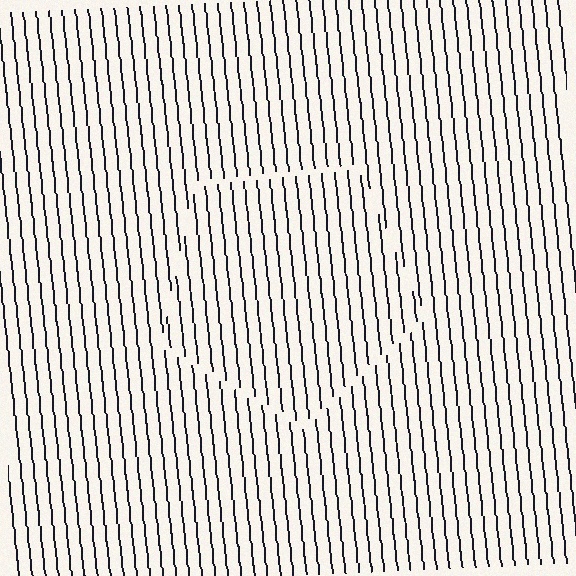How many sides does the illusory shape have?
5 sides — the line-ends trace a pentagon.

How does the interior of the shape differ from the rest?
The interior of the shape contains the same grating, shifted by half a period — the contour is defined by the phase discontinuity where line-ends from the inner and outer gratings abut.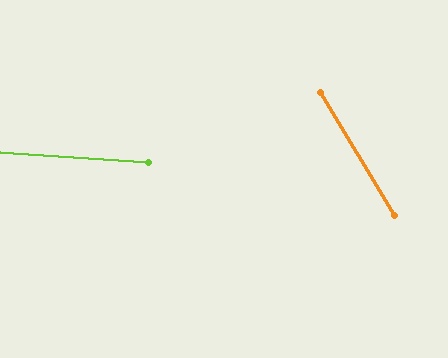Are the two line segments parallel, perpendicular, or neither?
Neither parallel nor perpendicular — they differ by about 56°.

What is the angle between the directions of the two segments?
Approximately 56 degrees.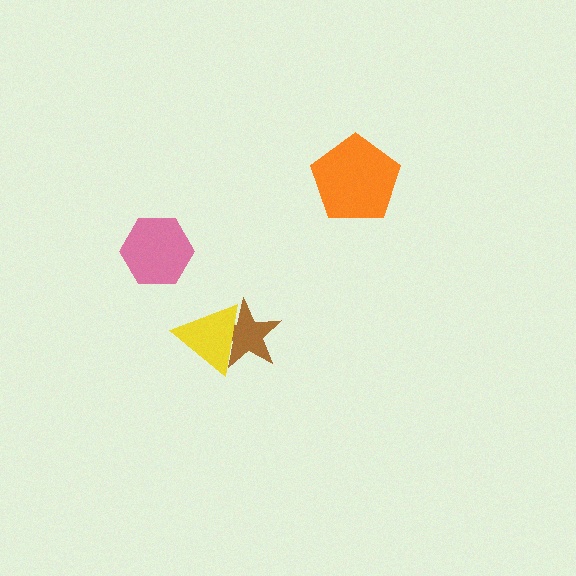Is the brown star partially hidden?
Yes, it is partially covered by another shape.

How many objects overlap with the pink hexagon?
0 objects overlap with the pink hexagon.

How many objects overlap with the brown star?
1 object overlaps with the brown star.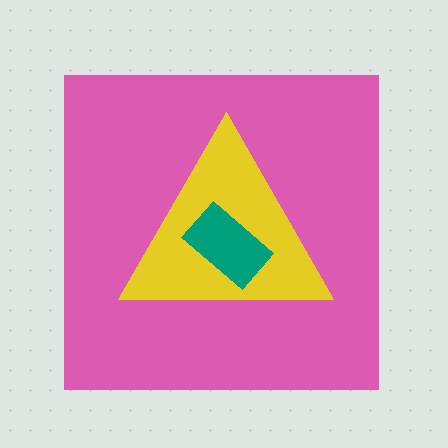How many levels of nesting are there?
3.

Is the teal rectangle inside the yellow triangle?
Yes.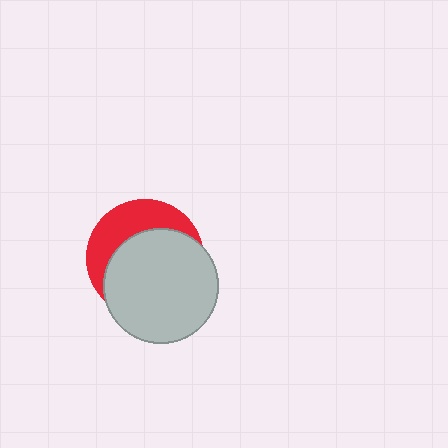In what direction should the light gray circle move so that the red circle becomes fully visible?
The light gray circle should move toward the lower-right. That is the shortest direction to clear the overlap and leave the red circle fully visible.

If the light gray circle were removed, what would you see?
You would see the complete red circle.